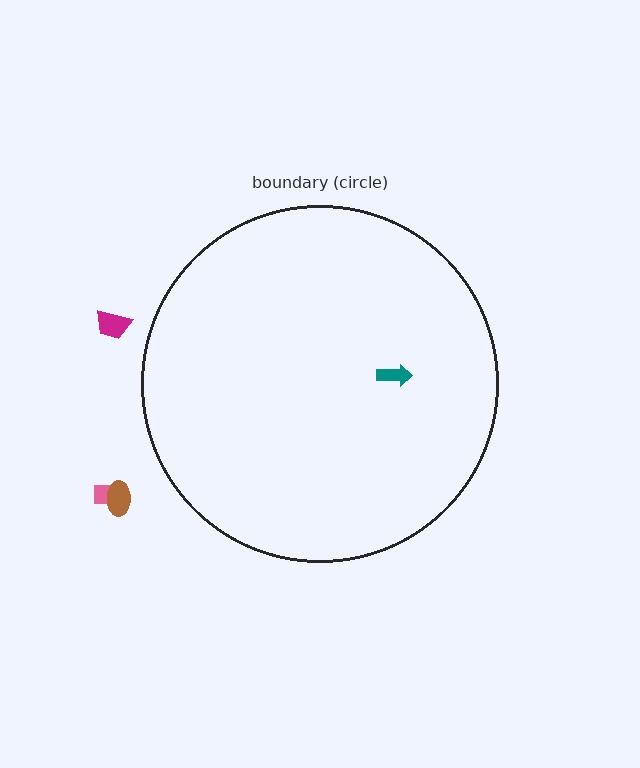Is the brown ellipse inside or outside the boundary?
Outside.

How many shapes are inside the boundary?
1 inside, 3 outside.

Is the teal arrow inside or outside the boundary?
Inside.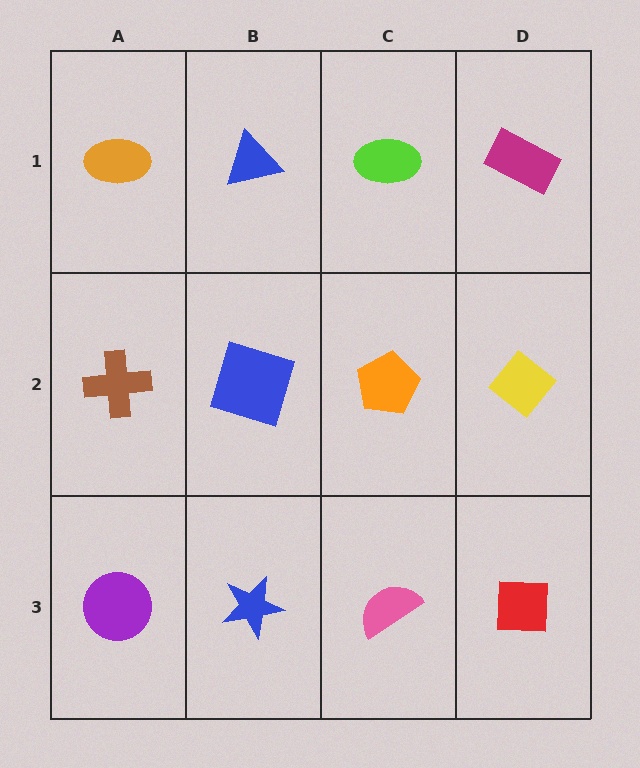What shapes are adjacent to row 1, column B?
A blue square (row 2, column B), an orange ellipse (row 1, column A), a lime ellipse (row 1, column C).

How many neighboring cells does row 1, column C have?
3.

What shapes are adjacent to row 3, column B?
A blue square (row 2, column B), a purple circle (row 3, column A), a pink semicircle (row 3, column C).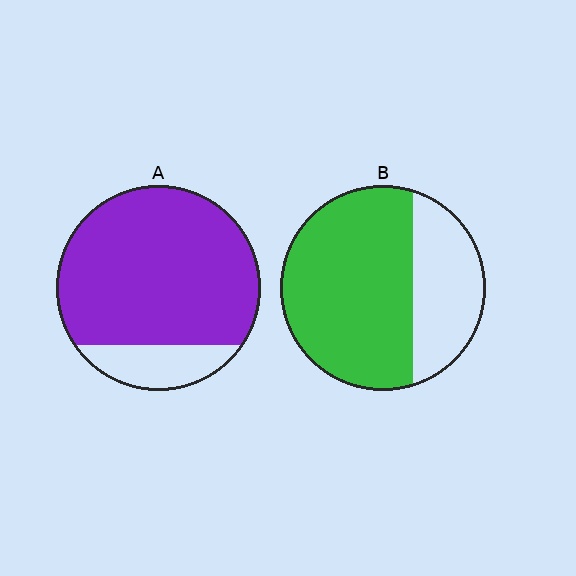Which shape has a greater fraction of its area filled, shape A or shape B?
Shape A.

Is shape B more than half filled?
Yes.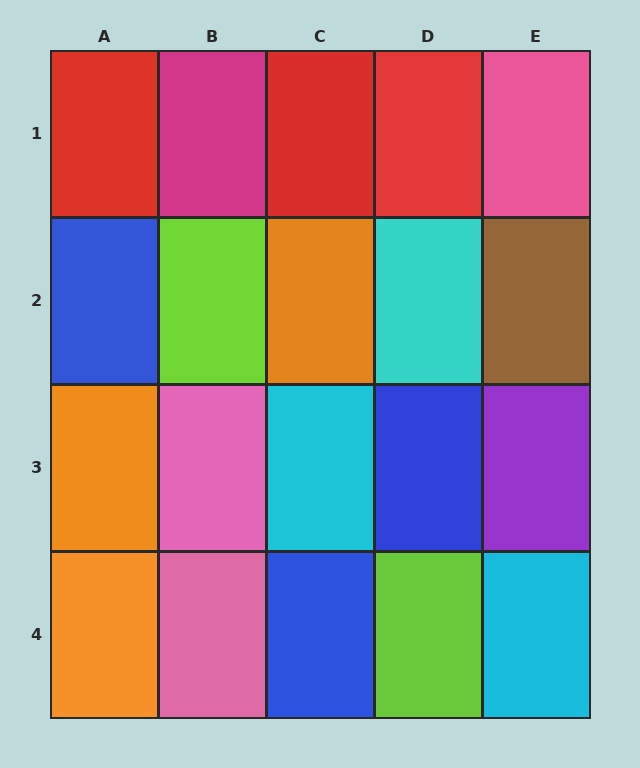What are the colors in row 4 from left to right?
Orange, pink, blue, lime, cyan.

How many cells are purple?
1 cell is purple.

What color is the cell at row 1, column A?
Red.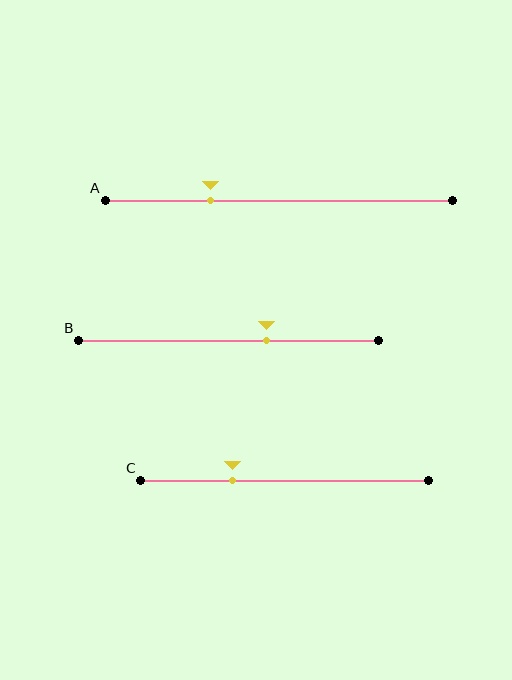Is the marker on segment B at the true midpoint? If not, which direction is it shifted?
No, the marker on segment B is shifted to the right by about 13% of the segment length.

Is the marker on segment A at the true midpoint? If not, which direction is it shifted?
No, the marker on segment A is shifted to the left by about 20% of the segment length.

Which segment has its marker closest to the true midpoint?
Segment B has its marker closest to the true midpoint.